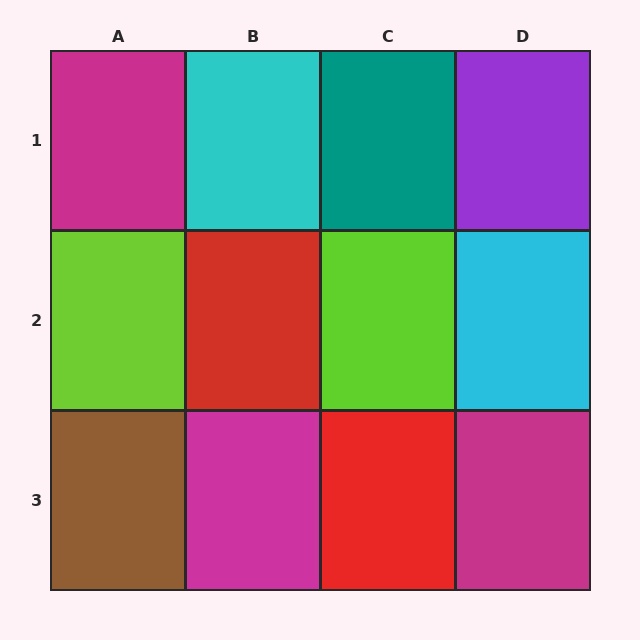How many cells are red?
2 cells are red.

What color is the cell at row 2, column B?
Red.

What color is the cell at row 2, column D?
Cyan.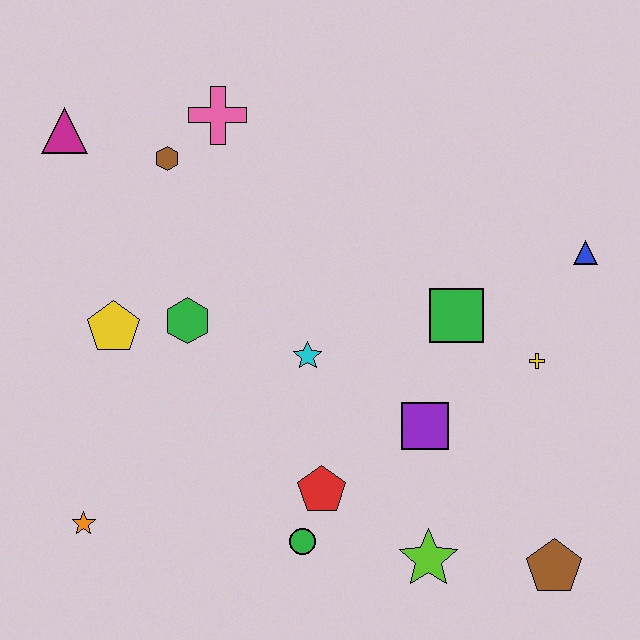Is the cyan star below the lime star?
No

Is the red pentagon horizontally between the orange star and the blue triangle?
Yes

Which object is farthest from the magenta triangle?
The brown pentagon is farthest from the magenta triangle.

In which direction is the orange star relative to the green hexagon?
The orange star is below the green hexagon.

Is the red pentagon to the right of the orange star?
Yes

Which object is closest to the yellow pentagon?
The green hexagon is closest to the yellow pentagon.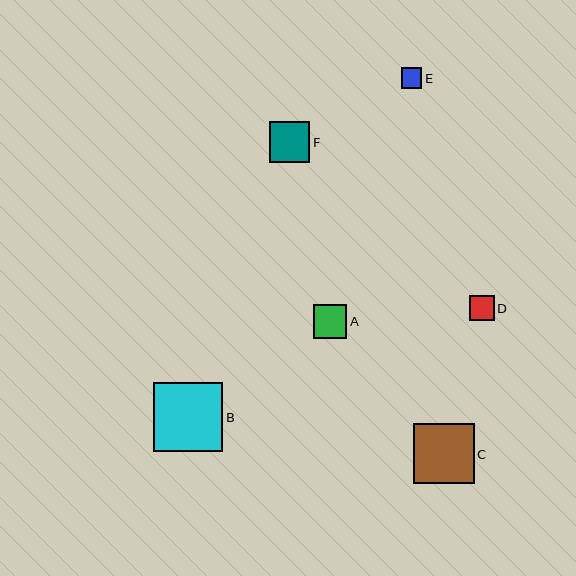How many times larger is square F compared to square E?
Square F is approximately 2.0 times the size of square E.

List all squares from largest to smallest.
From largest to smallest: B, C, F, A, D, E.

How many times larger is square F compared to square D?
Square F is approximately 1.6 times the size of square D.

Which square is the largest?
Square B is the largest with a size of approximately 69 pixels.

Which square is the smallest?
Square E is the smallest with a size of approximately 21 pixels.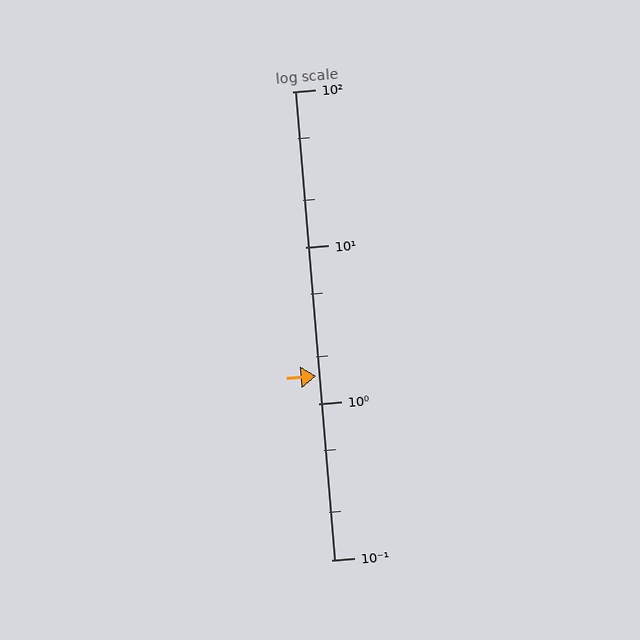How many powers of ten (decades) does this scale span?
The scale spans 3 decades, from 0.1 to 100.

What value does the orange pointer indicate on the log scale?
The pointer indicates approximately 1.5.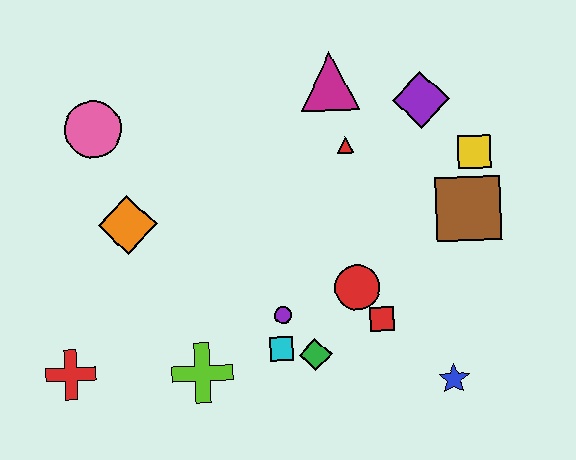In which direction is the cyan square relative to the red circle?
The cyan square is to the left of the red circle.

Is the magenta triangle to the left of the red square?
Yes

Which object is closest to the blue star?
The red square is closest to the blue star.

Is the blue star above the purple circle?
No